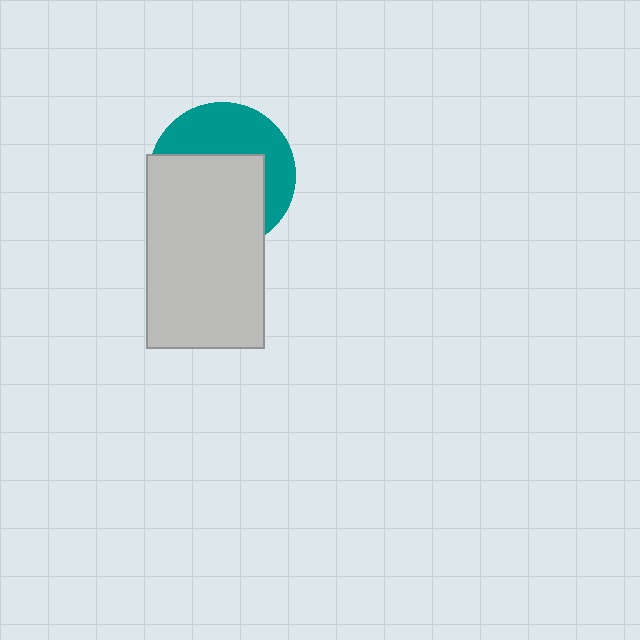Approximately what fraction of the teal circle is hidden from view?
Roughly 57% of the teal circle is hidden behind the light gray rectangle.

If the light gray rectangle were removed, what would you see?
You would see the complete teal circle.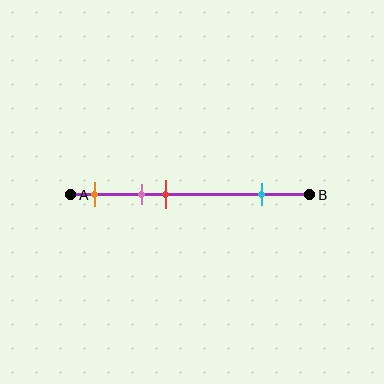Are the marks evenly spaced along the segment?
No, the marks are not evenly spaced.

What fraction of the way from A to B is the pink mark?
The pink mark is approximately 30% (0.3) of the way from A to B.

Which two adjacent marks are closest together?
The pink and red marks are the closest adjacent pair.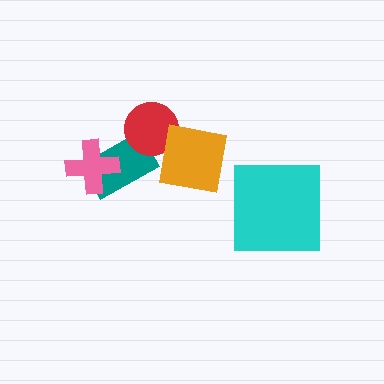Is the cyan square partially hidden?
No, no other shape covers it.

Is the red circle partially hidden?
Yes, it is partially covered by another shape.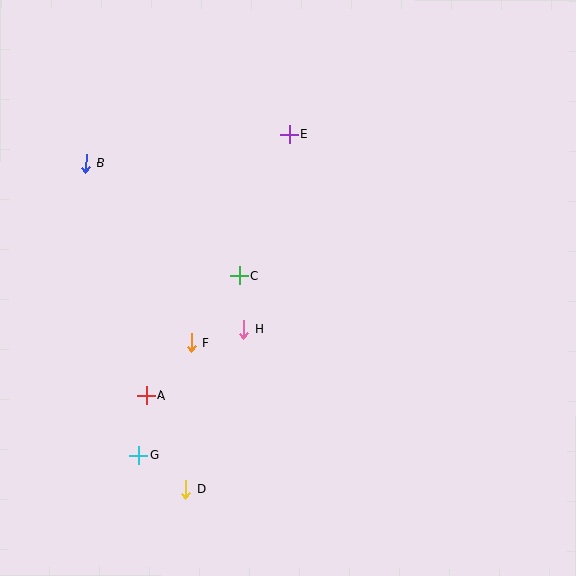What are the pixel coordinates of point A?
Point A is at (146, 396).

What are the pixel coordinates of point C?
Point C is at (239, 275).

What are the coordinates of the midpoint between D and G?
The midpoint between D and G is at (162, 472).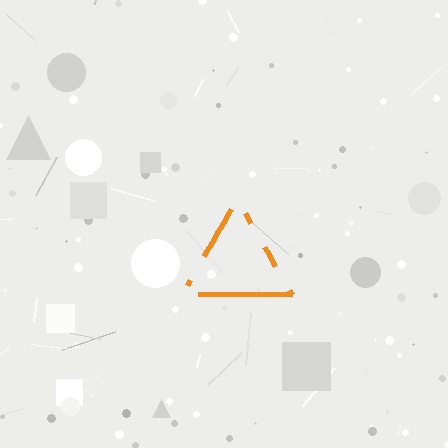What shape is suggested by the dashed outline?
The dashed outline suggests a triangle.